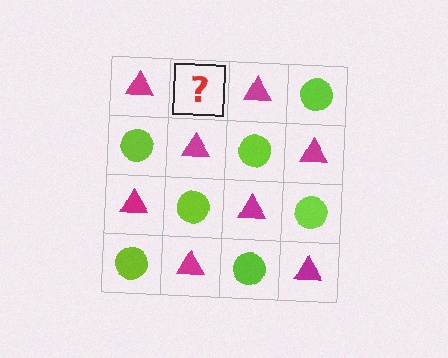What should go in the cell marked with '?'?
The missing cell should contain a lime circle.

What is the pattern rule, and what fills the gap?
The rule is that it alternates magenta triangle and lime circle in a checkerboard pattern. The gap should be filled with a lime circle.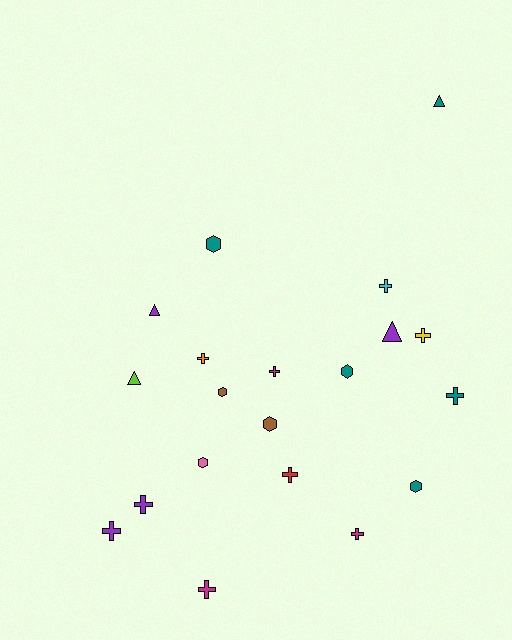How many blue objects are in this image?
There are no blue objects.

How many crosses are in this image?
There are 10 crosses.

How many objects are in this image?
There are 20 objects.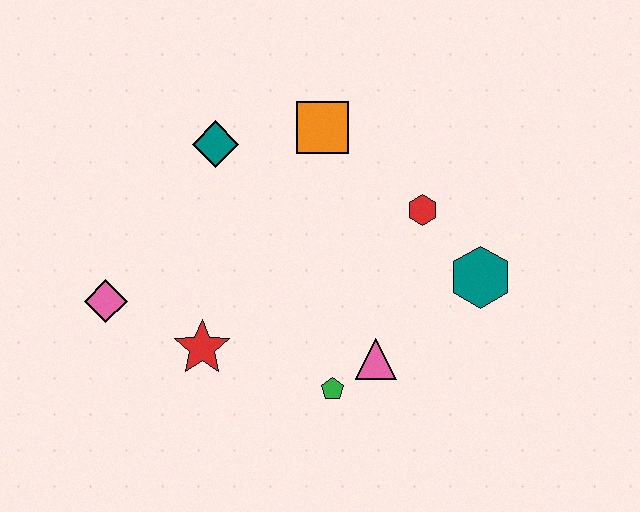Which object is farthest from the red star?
The teal hexagon is farthest from the red star.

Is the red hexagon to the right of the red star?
Yes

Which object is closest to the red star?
The pink diamond is closest to the red star.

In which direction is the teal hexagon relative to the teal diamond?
The teal hexagon is to the right of the teal diamond.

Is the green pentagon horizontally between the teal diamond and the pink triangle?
Yes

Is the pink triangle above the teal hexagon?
No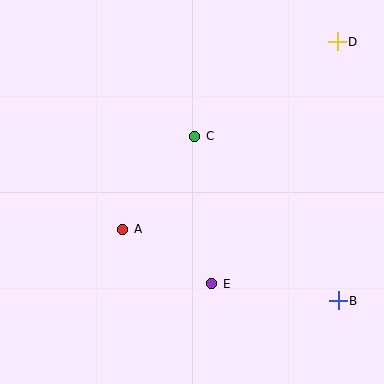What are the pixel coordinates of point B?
Point B is at (338, 301).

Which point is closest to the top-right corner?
Point D is closest to the top-right corner.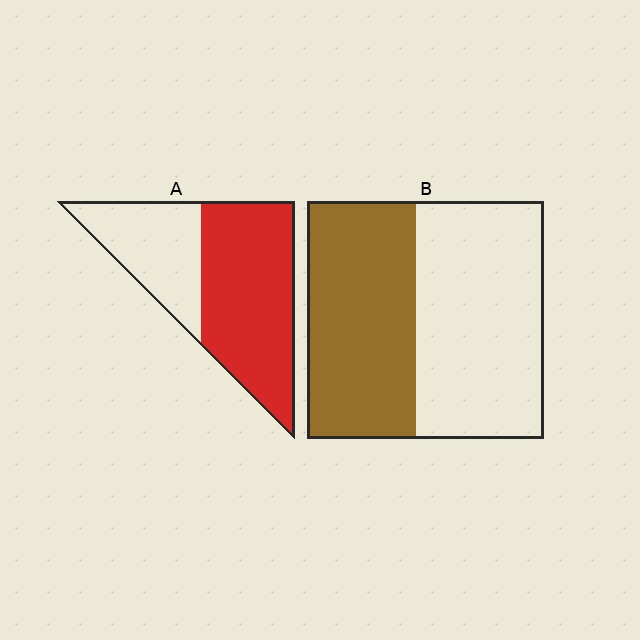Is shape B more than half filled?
No.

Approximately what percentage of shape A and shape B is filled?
A is approximately 65% and B is approximately 45%.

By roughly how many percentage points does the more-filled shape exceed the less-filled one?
By roughly 15 percentage points (A over B).